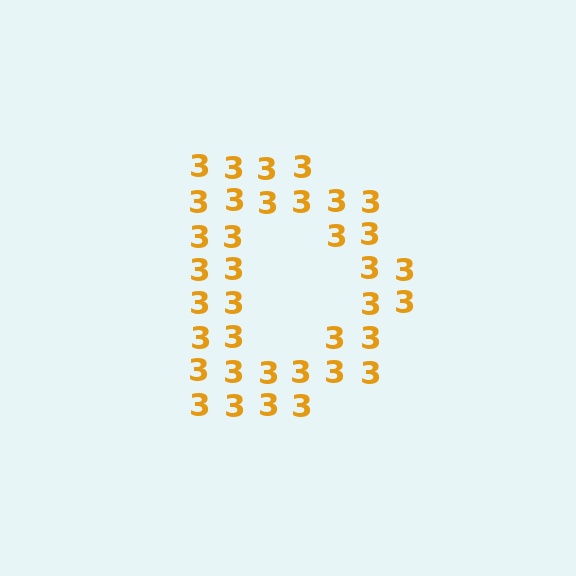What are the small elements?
The small elements are digit 3's.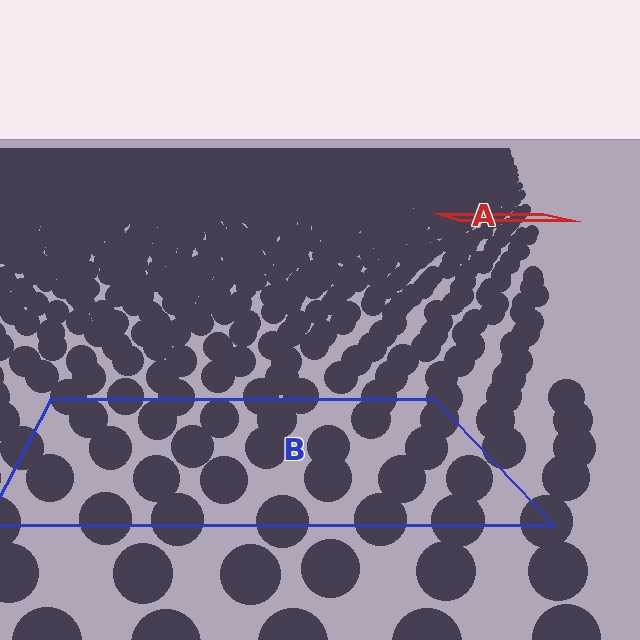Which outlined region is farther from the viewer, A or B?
Region A is farther from the viewer — the texture elements inside it appear smaller and more densely packed.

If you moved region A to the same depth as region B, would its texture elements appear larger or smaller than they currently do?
They would appear larger. At a closer depth, the same texture elements are projected at a bigger on-screen size.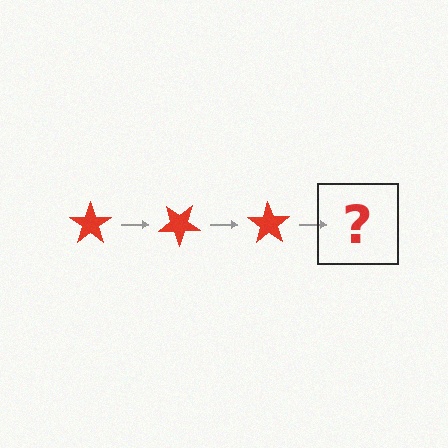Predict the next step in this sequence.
The next step is a red star rotated 105 degrees.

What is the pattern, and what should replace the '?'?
The pattern is that the star rotates 35 degrees each step. The '?' should be a red star rotated 105 degrees.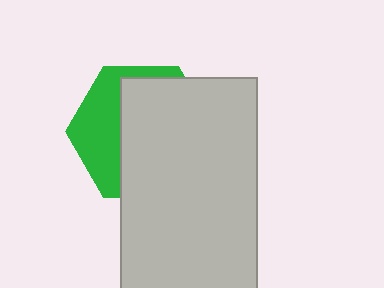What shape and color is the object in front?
The object in front is a light gray rectangle.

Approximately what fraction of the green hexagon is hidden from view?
Roughly 64% of the green hexagon is hidden behind the light gray rectangle.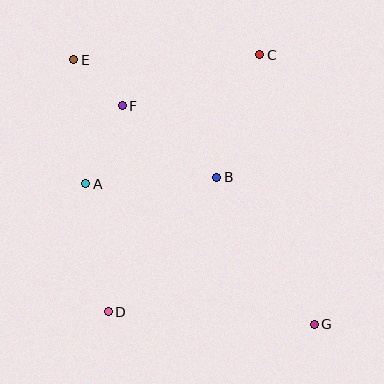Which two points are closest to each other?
Points E and F are closest to each other.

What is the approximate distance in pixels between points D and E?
The distance between D and E is approximately 254 pixels.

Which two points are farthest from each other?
Points E and G are farthest from each other.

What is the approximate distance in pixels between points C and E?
The distance between C and E is approximately 186 pixels.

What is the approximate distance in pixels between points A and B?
The distance between A and B is approximately 132 pixels.